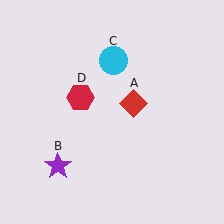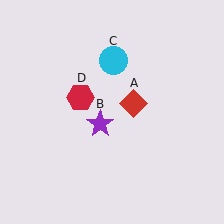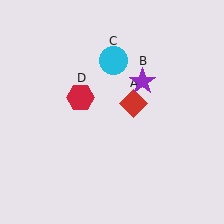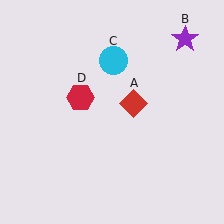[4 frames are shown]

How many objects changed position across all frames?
1 object changed position: purple star (object B).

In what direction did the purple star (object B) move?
The purple star (object B) moved up and to the right.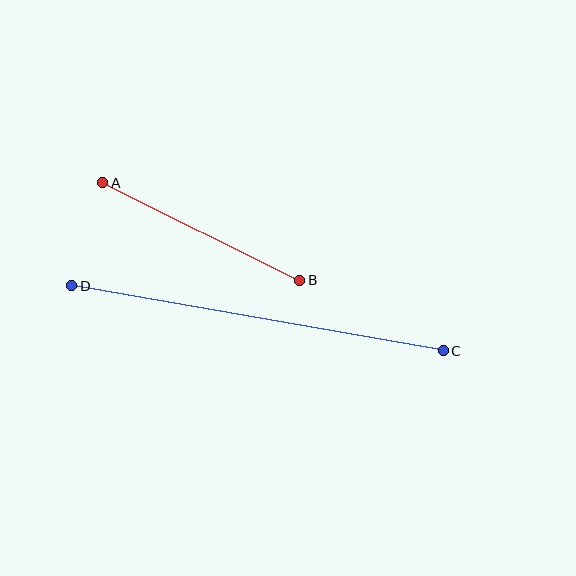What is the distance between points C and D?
The distance is approximately 377 pixels.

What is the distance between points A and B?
The distance is approximately 220 pixels.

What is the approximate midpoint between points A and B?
The midpoint is at approximately (201, 231) pixels.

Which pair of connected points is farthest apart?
Points C and D are farthest apart.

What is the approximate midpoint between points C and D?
The midpoint is at approximately (257, 318) pixels.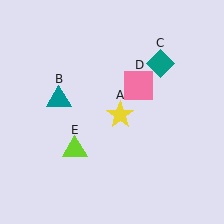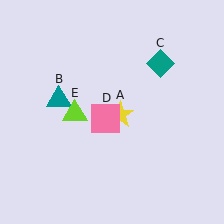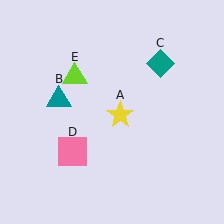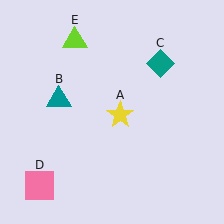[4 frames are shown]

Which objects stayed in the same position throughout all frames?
Yellow star (object A) and teal triangle (object B) and teal diamond (object C) remained stationary.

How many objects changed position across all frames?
2 objects changed position: pink square (object D), lime triangle (object E).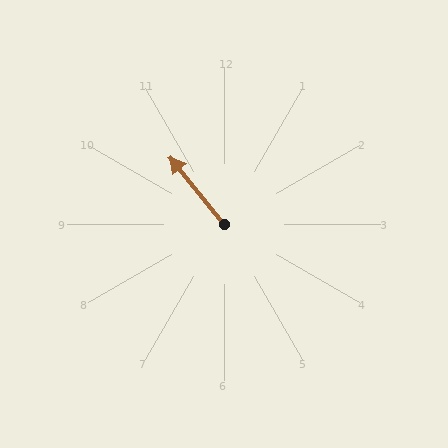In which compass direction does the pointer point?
Northwest.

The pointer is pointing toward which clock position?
Roughly 11 o'clock.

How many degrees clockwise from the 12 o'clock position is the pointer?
Approximately 321 degrees.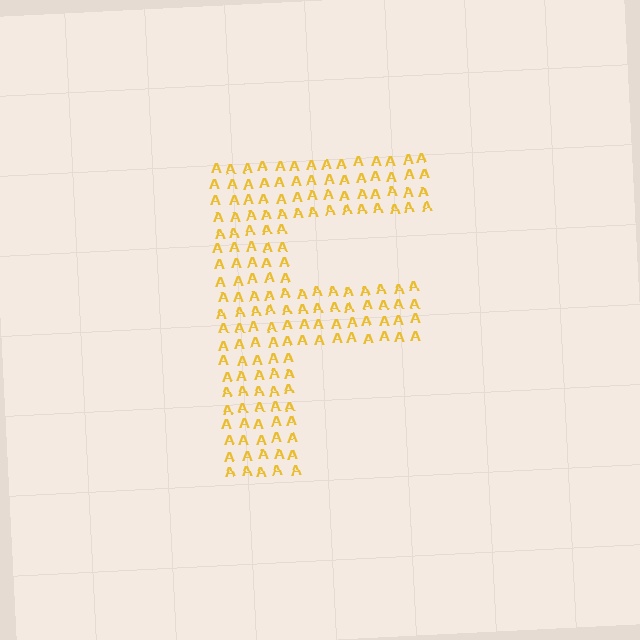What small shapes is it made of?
It is made of small letter A's.